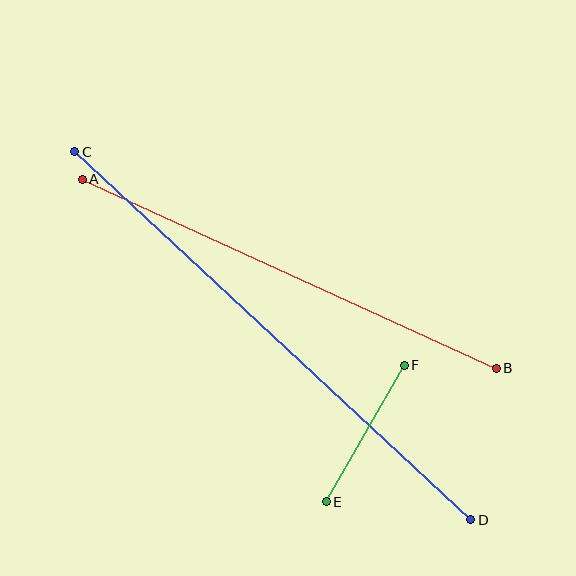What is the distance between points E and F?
The distance is approximately 157 pixels.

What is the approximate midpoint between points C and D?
The midpoint is at approximately (273, 336) pixels.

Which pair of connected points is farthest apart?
Points C and D are farthest apart.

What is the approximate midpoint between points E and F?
The midpoint is at approximately (365, 434) pixels.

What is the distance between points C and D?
The distance is approximately 541 pixels.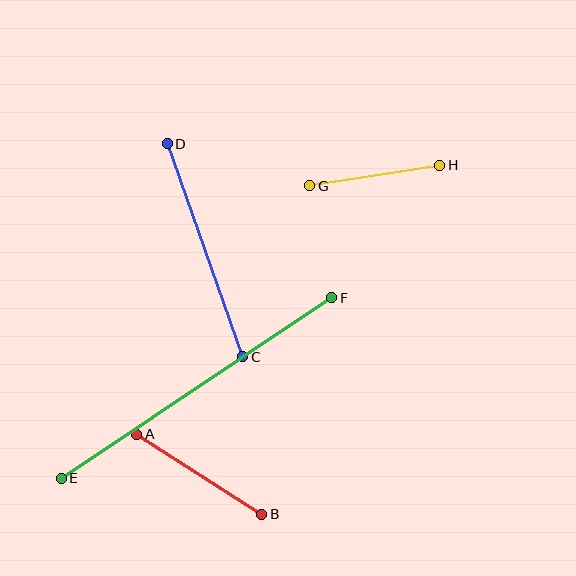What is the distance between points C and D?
The distance is approximately 226 pixels.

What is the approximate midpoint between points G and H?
The midpoint is at approximately (375, 176) pixels.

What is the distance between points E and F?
The distance is approximately 325 pixels.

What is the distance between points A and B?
The distance is approximately 148 pixels.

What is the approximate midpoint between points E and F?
The midpoint is at approximately (197, 388) pixels.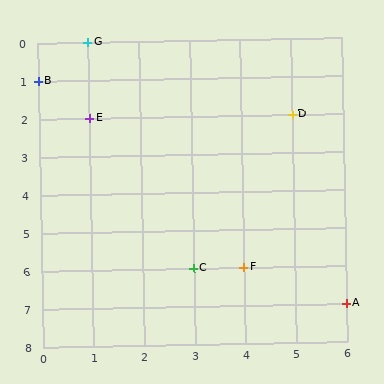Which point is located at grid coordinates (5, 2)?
Point D is at (5, 2).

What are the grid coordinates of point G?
Point G is at grid coordinates (1, 0).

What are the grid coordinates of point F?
Point F is at grid coordinates (4, 6).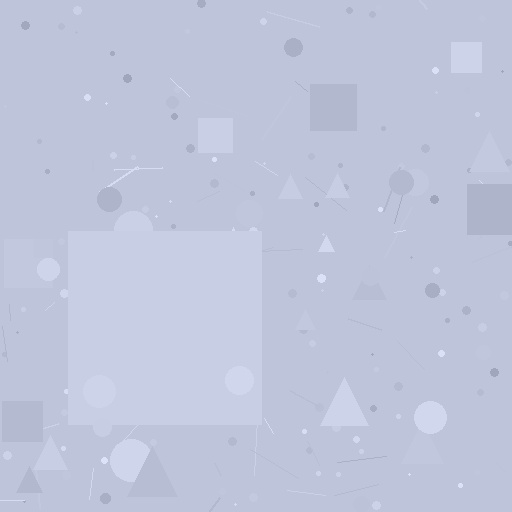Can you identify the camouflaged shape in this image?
The camouflaged shape is a square.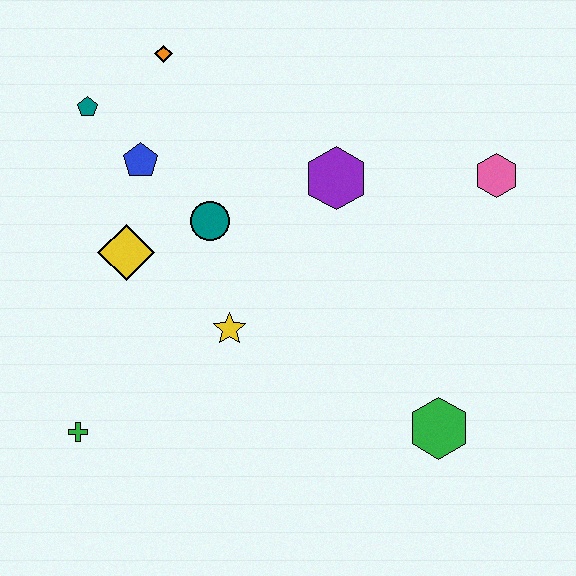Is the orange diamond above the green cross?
Yes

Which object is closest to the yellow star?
The teal circle is closest to the yellow star.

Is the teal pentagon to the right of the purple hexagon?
No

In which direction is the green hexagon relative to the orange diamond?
The green hexagon is below the orange diamond.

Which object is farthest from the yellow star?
The pink hexagon is farthest from the yellow star.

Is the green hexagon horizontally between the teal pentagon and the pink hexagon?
Yes